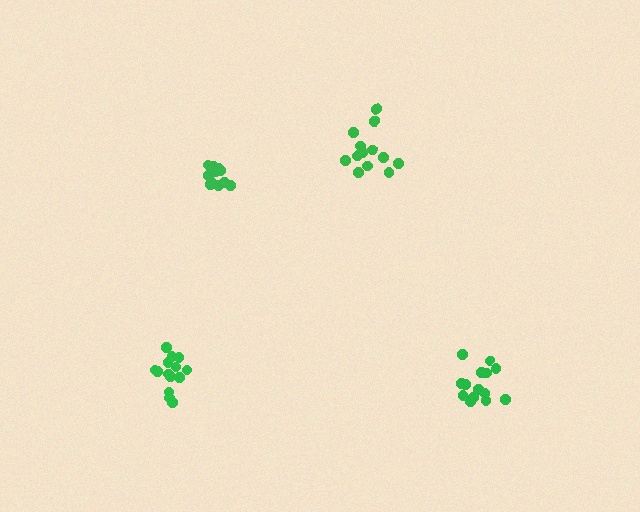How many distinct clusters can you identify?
There are 4 distinct clusters.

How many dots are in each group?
Group 1: 14 dots, Group 2: 14 dots, Group 3: 14 dots, Group 4: 13 dots (55 total).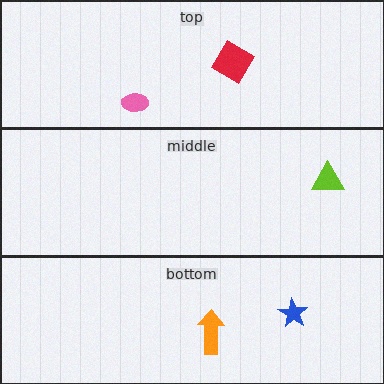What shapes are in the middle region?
The lime triangle.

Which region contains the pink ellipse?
The top region.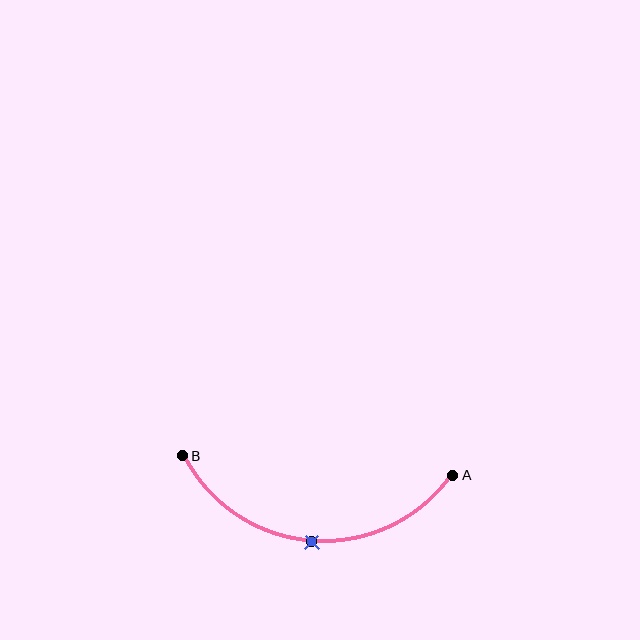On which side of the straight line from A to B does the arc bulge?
The arc bulges below the straight line connecting A and B.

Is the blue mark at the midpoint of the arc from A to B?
Yes. The blue mark lies on the arc at equal arc-length from both A and B — it is the arc midpoint.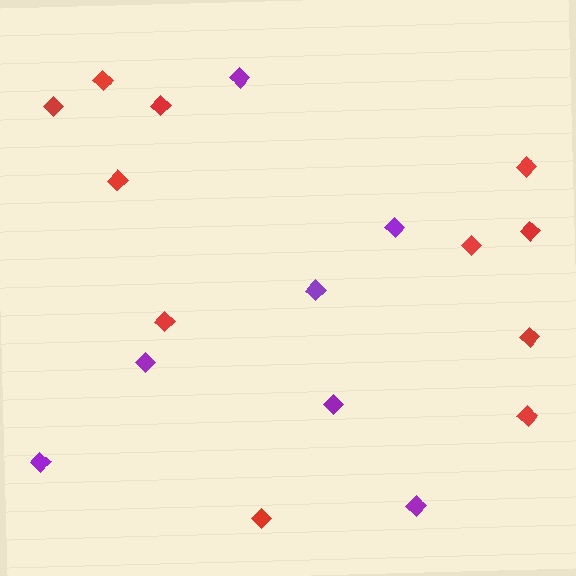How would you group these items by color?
There are 2 groups: one group of red diamonds (11) and one group of purple diamonds (7).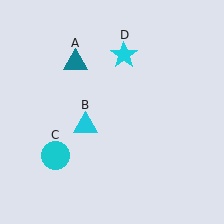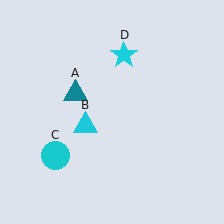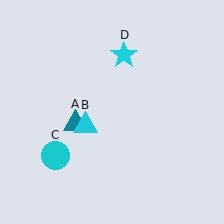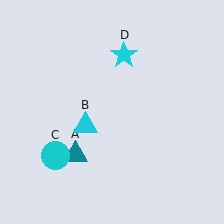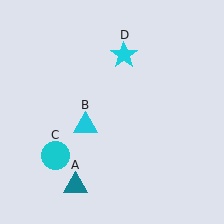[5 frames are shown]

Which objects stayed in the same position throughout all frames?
Cyan triangle (object B) and cyan circle (object C) and cyan star (object D) remained stationary.